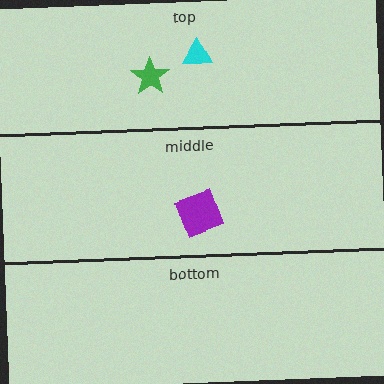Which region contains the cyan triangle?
The top region.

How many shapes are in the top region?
2.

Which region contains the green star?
The top region.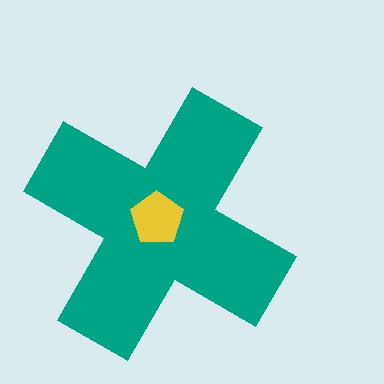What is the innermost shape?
The yellow pentagon.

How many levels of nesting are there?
2.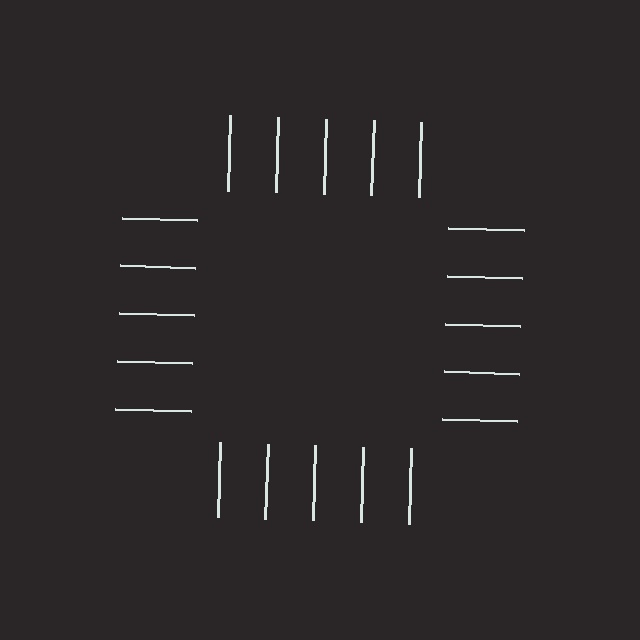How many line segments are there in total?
20 — 5 along each of the 4 edges.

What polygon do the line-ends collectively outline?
An illusory square — the line segments terminate on its edges but no continuous stroke is drawn.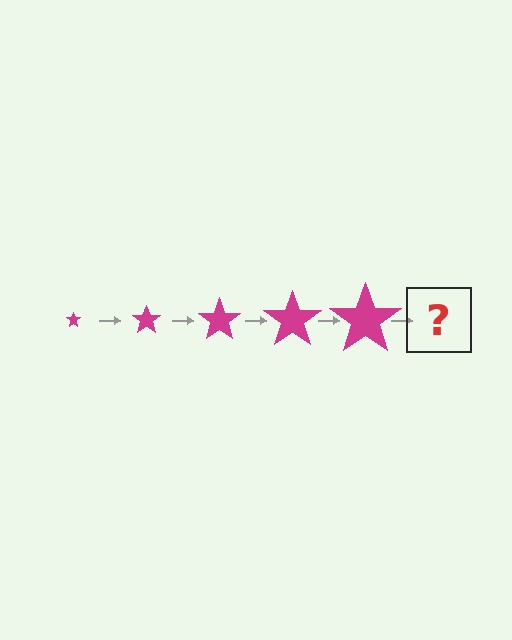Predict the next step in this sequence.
The next step is a magenta star, larger than the previous one.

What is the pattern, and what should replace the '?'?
The pattern is that the star gets progressively larger each step. The '?' should be a magenta star, larger than the previous one.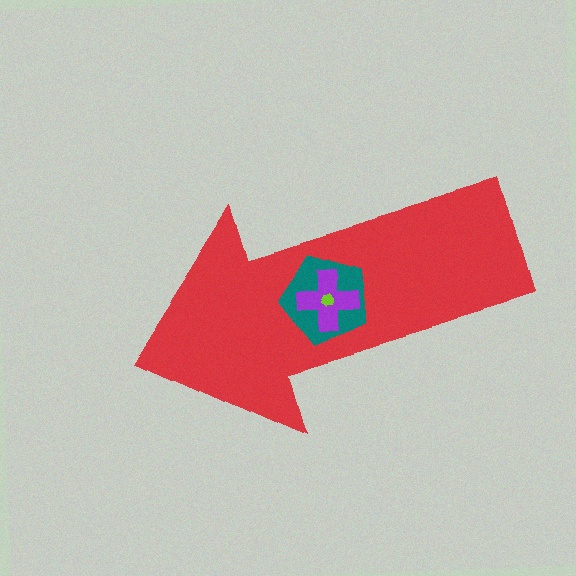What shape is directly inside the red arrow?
The teal pentagon.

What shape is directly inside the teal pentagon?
The purple cross.